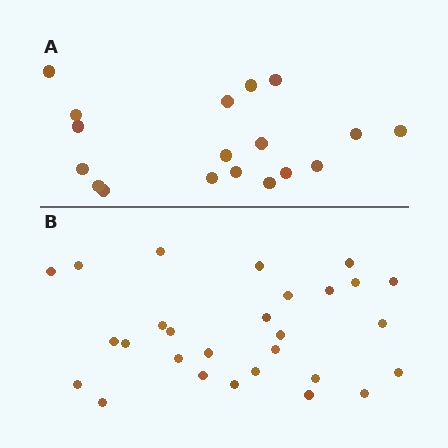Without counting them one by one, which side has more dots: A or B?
Region B (the bottom region) has more dots.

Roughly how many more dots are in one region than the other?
Region B has roughly 10 or so more dots than region A.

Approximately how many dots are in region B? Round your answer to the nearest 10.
About 30 dots. (The exact count is 28, which rounds to 30.)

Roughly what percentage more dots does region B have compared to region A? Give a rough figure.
About 55% more.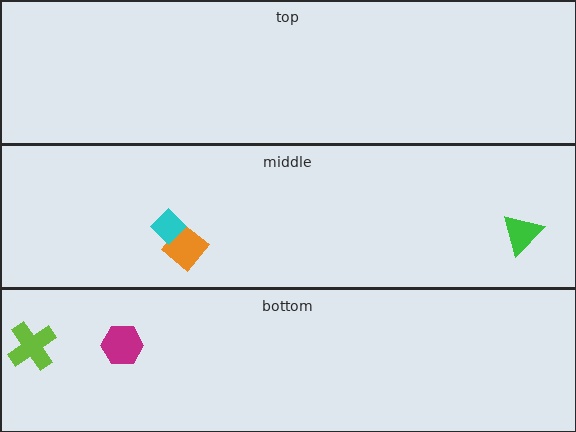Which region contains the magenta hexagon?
The bottom region.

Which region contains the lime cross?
The bottom region.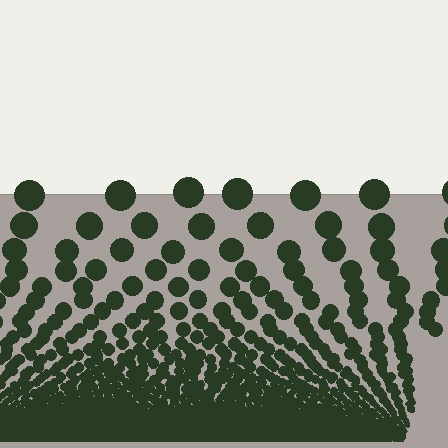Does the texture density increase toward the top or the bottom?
Density increases toward the bottom.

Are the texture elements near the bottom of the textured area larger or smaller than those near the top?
Smaller. The gradient is inverted — elements near the bottom are smaller and denser.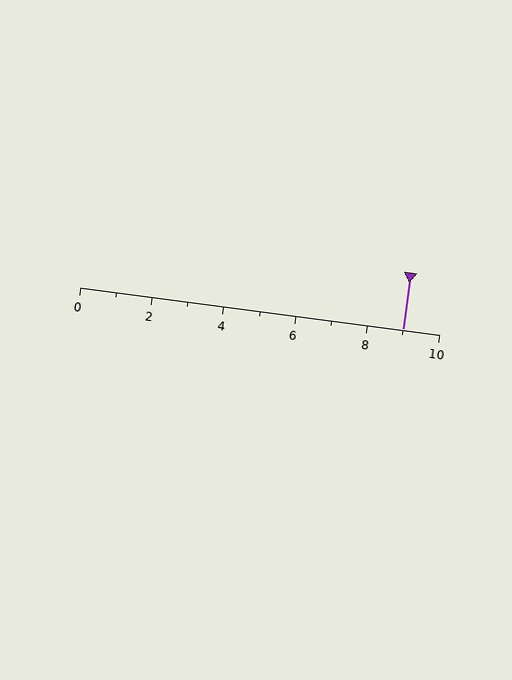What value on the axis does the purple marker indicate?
The marker indicates approximately 9.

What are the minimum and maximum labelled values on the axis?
The axis runs from 0 to 10.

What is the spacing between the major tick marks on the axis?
The major ticks are spaced 2 apart.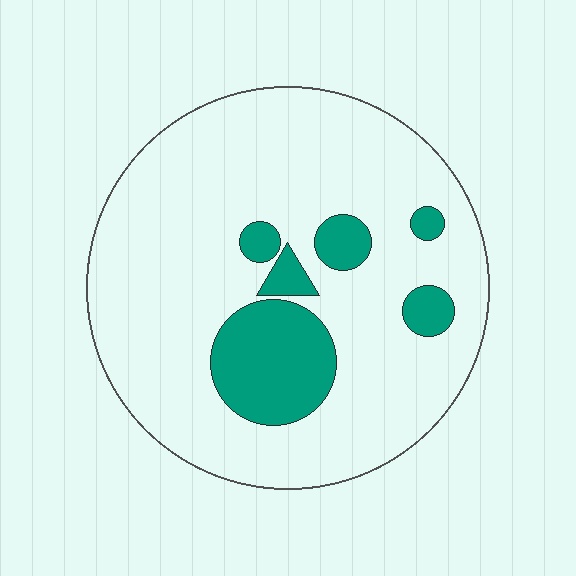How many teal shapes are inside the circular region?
6.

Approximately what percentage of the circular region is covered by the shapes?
Approximately 15%.